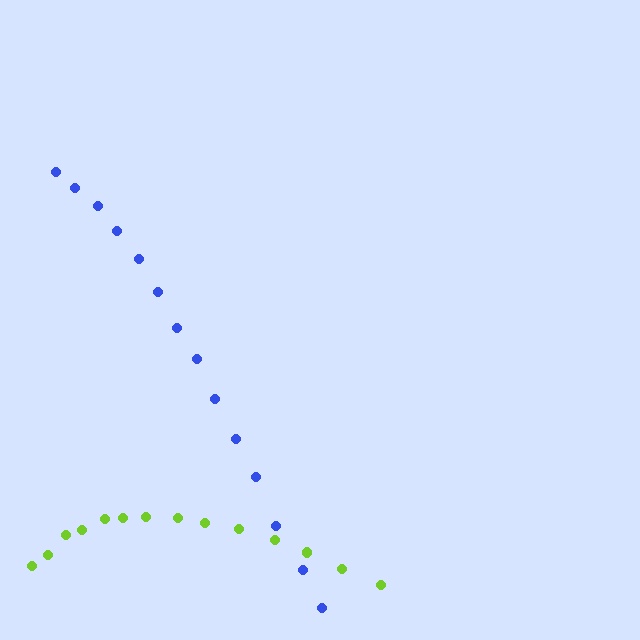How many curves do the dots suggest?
There are 2 distinct paths.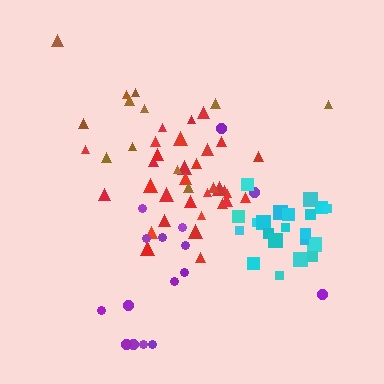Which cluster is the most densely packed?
Cyan.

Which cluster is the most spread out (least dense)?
Brown.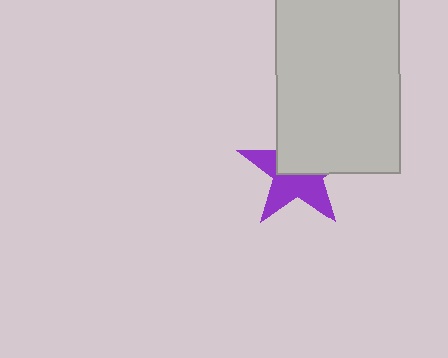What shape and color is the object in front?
The object in front is a light gray rectangle.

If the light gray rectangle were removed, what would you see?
You would see the complete purple star.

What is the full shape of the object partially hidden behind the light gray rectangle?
The partially hidden object is a purple star.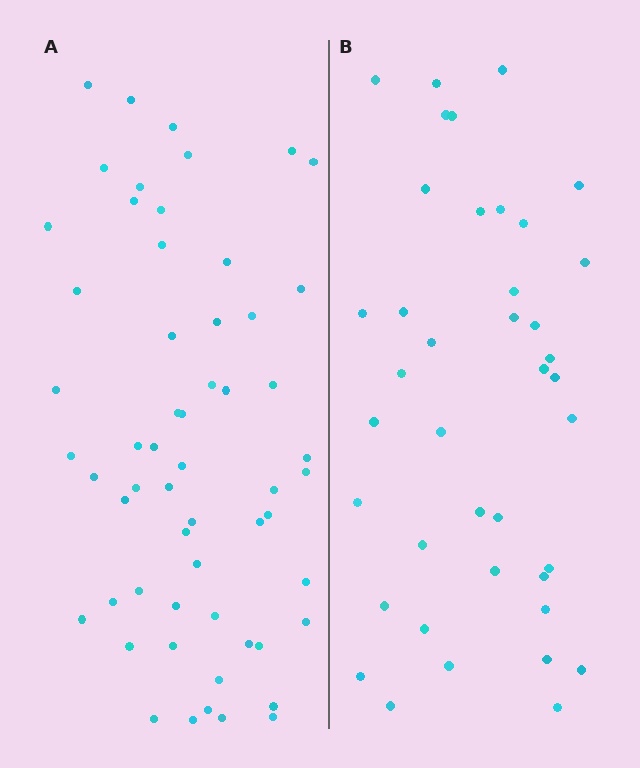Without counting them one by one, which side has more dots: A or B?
Region A (the left region) has more dots.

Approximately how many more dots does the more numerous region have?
Region A has approximately 20 more dots than region B.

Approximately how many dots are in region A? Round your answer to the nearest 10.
About 60 dots. (The exact count is 58, which rounds to 60.)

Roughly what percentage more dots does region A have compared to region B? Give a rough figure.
About 45% more.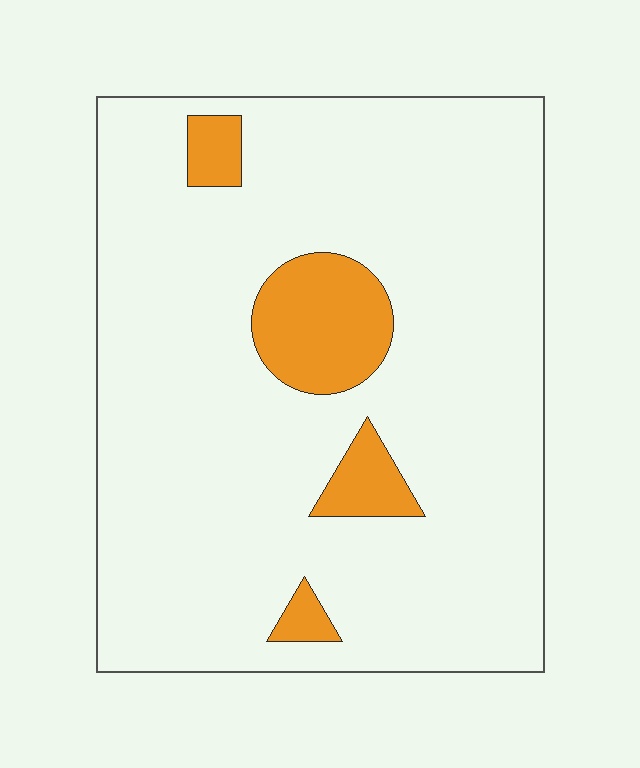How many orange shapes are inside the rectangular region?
4.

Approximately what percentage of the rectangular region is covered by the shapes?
Approximately 10%.